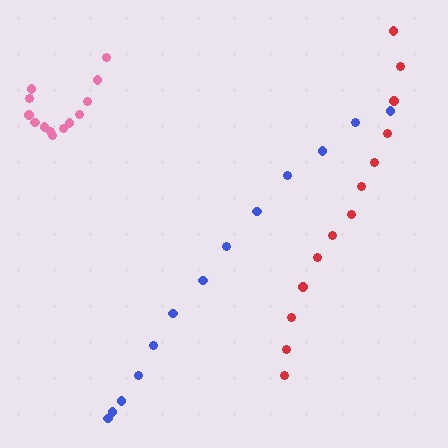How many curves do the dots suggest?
There are 3 distinct paths.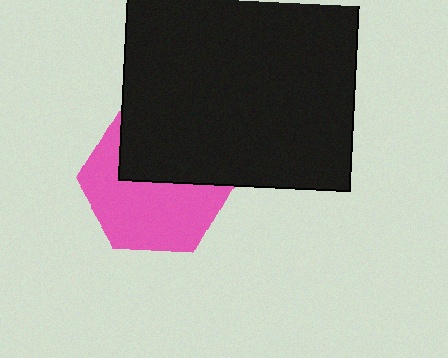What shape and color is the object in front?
The object in front is a black square.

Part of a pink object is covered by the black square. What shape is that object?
It is a hexagon.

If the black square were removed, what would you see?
You would see the complete pink hexagon.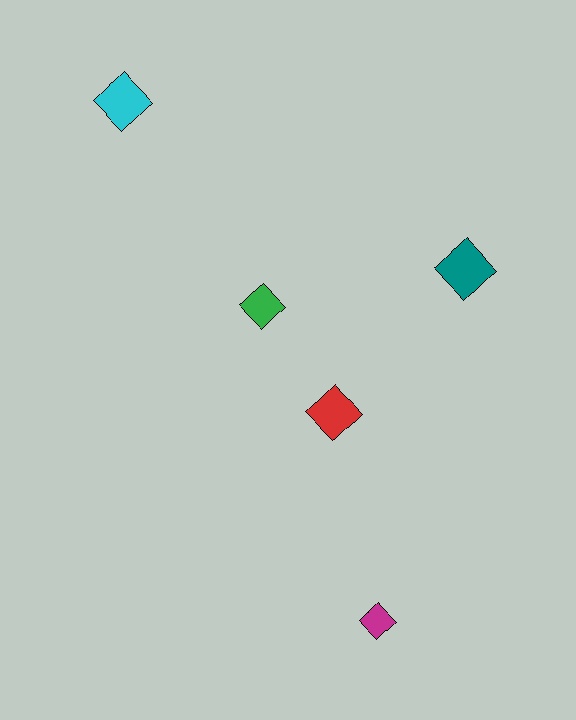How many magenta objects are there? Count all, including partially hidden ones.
There is 1 magenta object.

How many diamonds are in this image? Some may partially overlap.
There are 5 diamonds.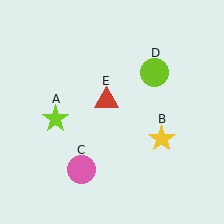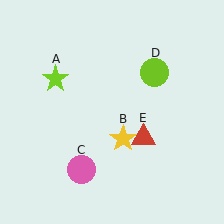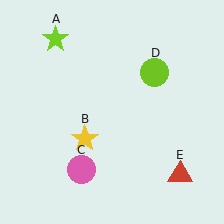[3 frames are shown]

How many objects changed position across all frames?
3 objects changed position: lime star (object A), yellow star (object B), red triangle (object E).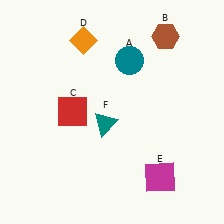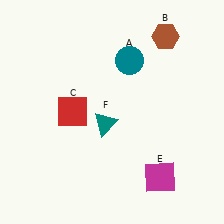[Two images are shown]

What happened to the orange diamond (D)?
The orange diamond (D) was removed in Image 2. It was in the top-left area of Image 1.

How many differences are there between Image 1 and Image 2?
There is 1 difference between the two images.